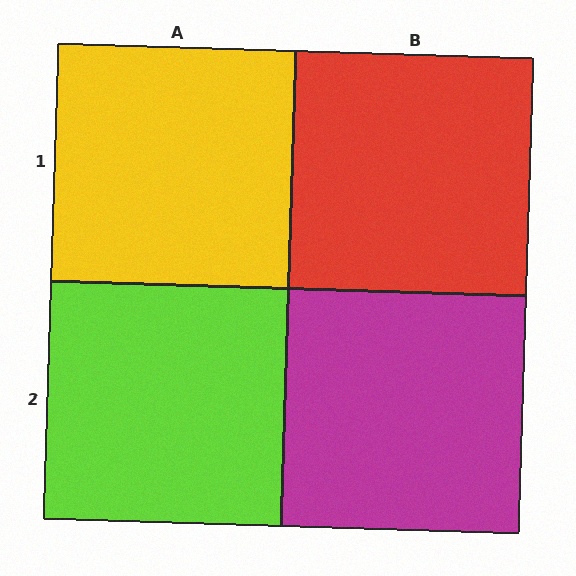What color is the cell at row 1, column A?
Yellow.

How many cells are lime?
1 cell is lime.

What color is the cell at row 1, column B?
Red.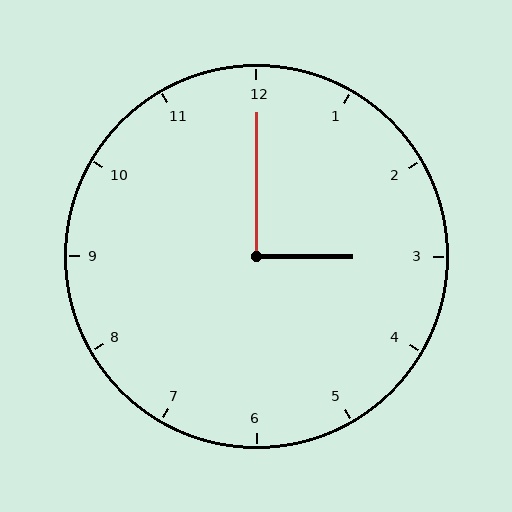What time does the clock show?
3:00.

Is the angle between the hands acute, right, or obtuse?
It is right.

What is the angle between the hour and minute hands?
Approximately 90 degrees.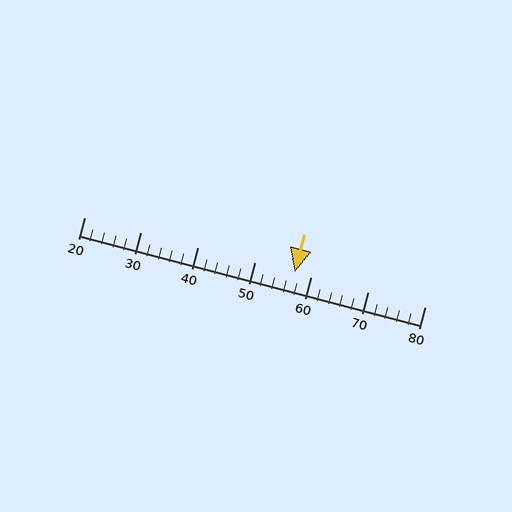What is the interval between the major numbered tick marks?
The major tick marks are spaced 10 units apart.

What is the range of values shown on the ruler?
The ruler shows values from 20 to 80.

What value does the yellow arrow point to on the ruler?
The yellow arrow points to approximately 57.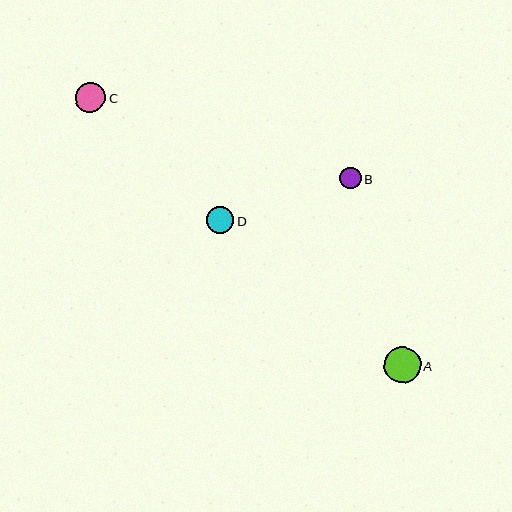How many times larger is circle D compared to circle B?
Circle D is approximately 1.2 times the size of circle B.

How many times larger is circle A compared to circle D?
Circle A is approximately 1.3 times the size of circle D.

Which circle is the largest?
Circle A is the largest with a size of approximately 36 pixels.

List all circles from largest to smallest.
From largest to smallest: A, C, D, B.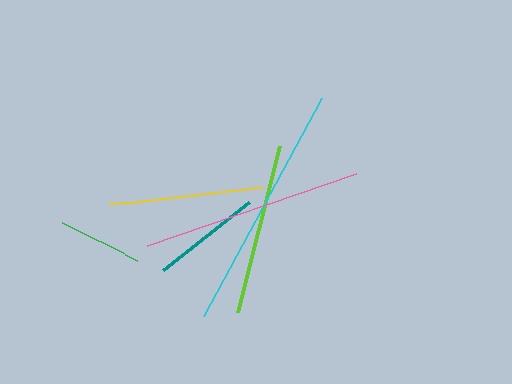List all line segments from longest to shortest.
From longest to shortest: cyan, pink, lime, yellow, teal, green.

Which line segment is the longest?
The cyan line is the longest at approximately 248 pixels.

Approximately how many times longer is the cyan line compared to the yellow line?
The cyan line is approximately 1.6 times the length of the yellow line.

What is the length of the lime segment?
The lime segment is approximately 171 pixels long.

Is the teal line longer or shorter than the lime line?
The lime line is longer than the teal line.